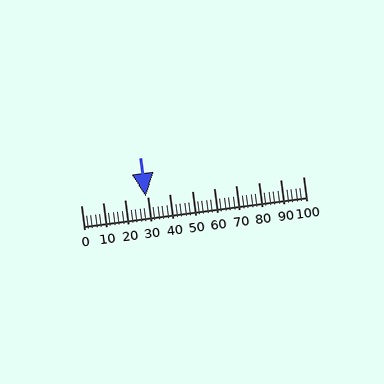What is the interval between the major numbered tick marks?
The major tick marks are spaced 10 units apart.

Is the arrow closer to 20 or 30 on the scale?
The arrow is closer to 30.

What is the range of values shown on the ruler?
The ruler shows values from 0 to 100.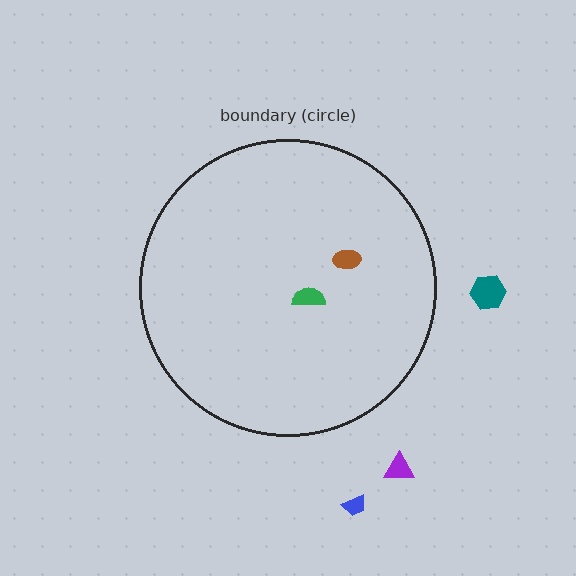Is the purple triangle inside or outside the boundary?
Outside.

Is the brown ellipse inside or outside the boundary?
Inside.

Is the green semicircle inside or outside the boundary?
Inside.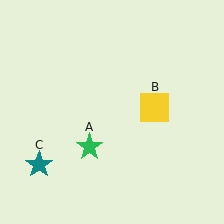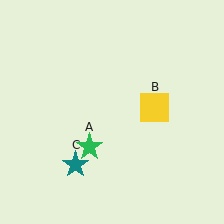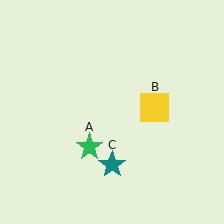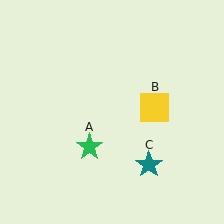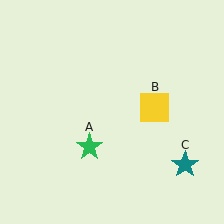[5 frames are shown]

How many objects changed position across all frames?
1 object changed position: teal star (object C).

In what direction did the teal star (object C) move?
The teal star (object C) moved right.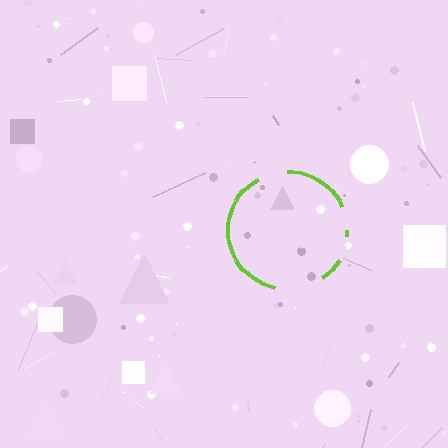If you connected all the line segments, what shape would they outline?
They would outline a circle.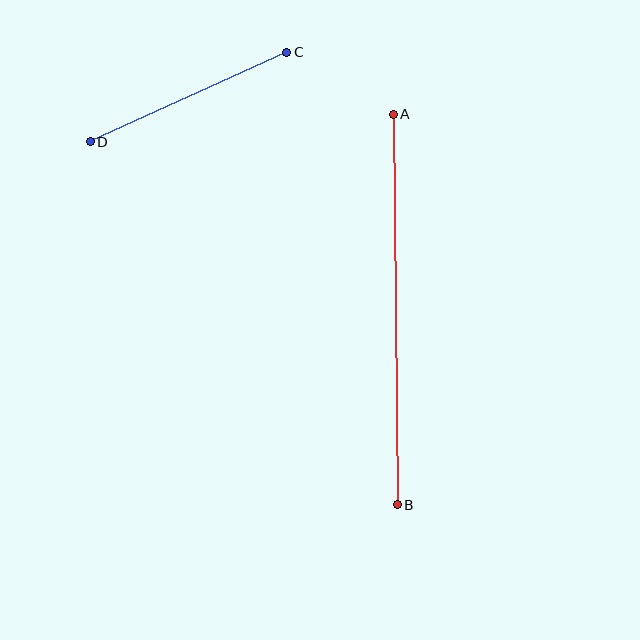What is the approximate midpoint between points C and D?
The midpoint is at approximately (189, 97) pixels.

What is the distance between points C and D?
The distance is approximately 216 pixels.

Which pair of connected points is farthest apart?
Points A and B are farthest apart.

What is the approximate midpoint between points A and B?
The midpoint is at approximately (395, 309) pixels.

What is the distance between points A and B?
The distance is approximately 391 pixels.